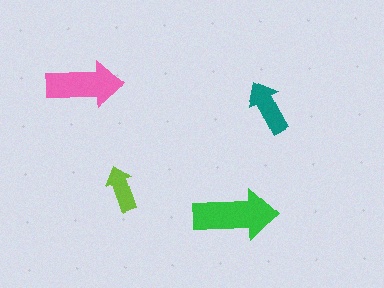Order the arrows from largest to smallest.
the green one, the pink one, the teal one, the lime one.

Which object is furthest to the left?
The pink arrow is leftmost.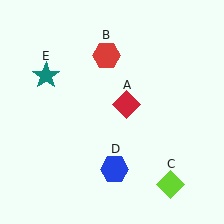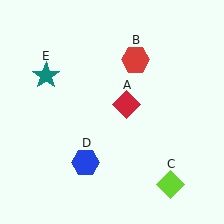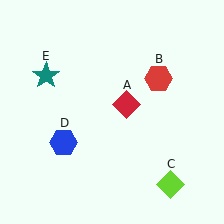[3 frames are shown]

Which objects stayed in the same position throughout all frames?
Red diamond (object A) and lime diamond (object C) and teal star (object E) remained stationary.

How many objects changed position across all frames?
2 objects changed position: red hexagon (object B), blue hexagon (object D).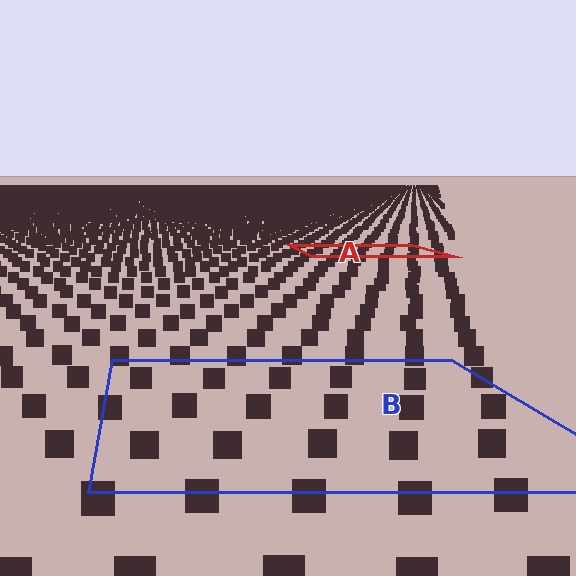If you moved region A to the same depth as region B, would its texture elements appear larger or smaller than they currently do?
They would appear larger. At a closer depth, the same texture elements are projected at a bigger on-screen size.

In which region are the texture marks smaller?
The texture marks are smaller in region A, because it is farther away.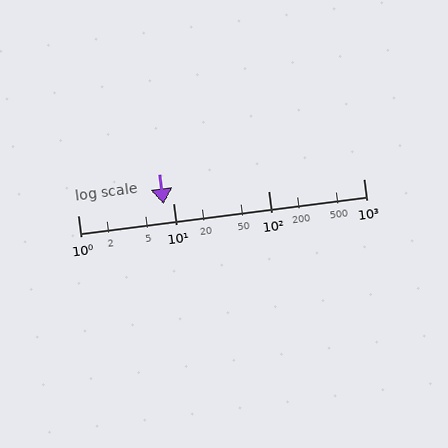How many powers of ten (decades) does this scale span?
The scale spans 3 decades, from 1 to 1000.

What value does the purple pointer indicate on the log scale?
The pointer indicates approximately 7.9.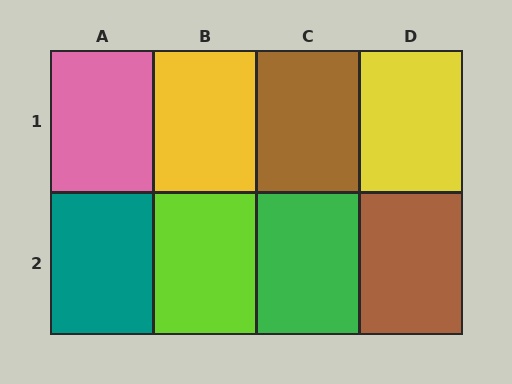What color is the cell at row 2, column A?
Teal.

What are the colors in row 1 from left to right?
Pink, yellow, brown, yellow.